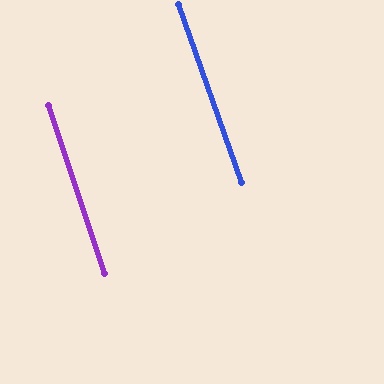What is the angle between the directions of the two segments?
Approximately 1 degree.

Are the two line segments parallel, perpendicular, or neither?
Parallel — their directions differ by only 0.6°.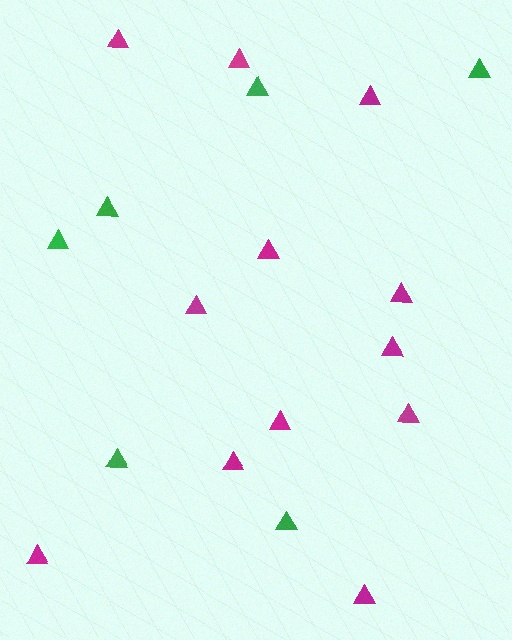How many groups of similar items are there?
There are 2 groups: one group of green triangles (6) and one group of magenta triangles (12).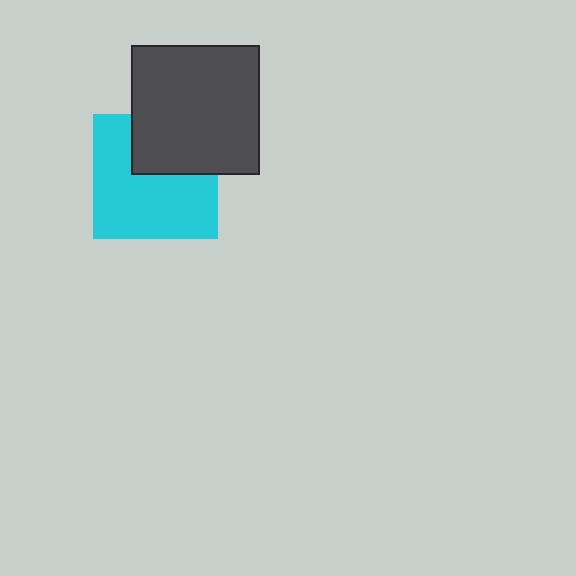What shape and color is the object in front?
The object in front is a dark gray square.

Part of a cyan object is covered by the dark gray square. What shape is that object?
It is a square.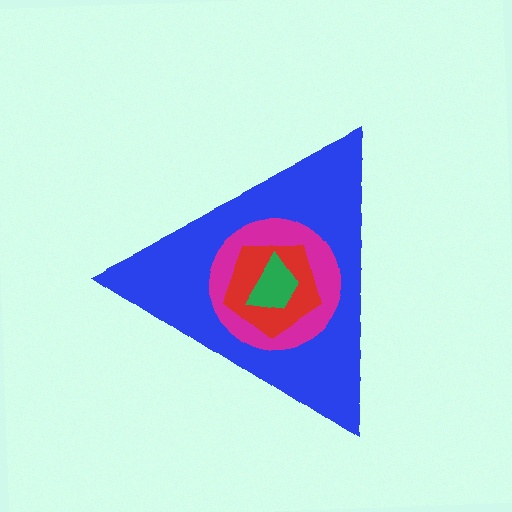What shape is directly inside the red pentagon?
The green trapezoid.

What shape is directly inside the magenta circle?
The red pentagon.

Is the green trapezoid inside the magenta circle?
Yes.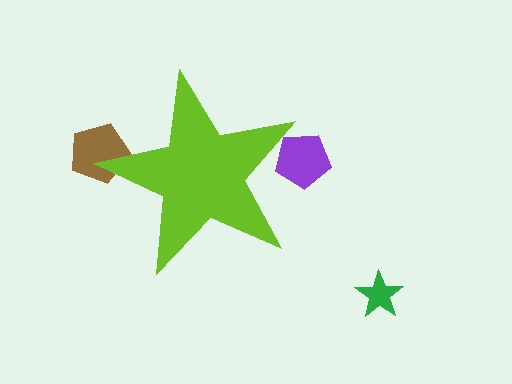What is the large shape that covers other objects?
A lime star.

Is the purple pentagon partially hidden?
Yes, the purple pentagon is partially hidden behind the lime star.